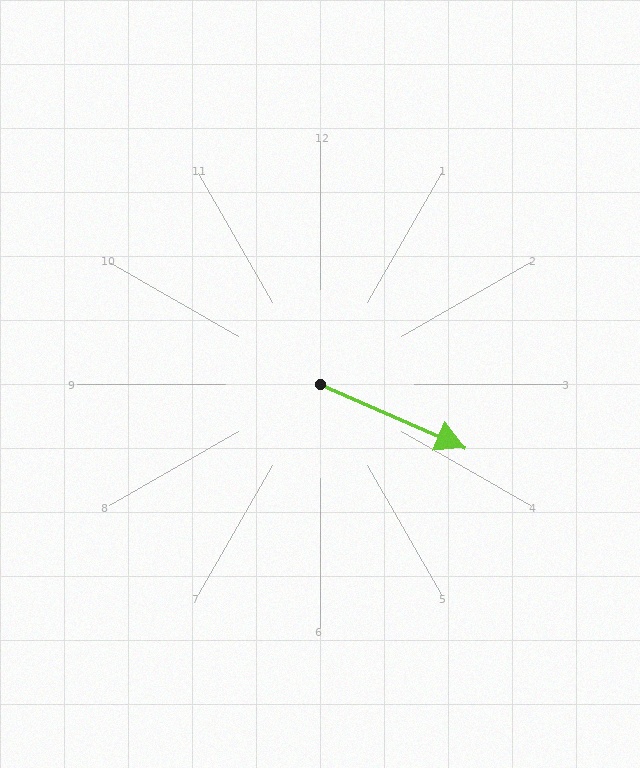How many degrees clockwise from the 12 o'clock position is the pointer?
Approximately 114 degrees.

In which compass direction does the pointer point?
Southeast.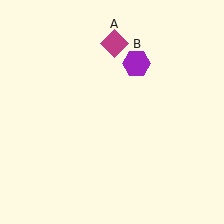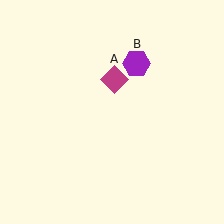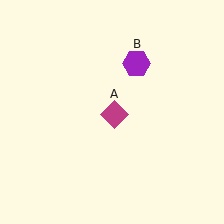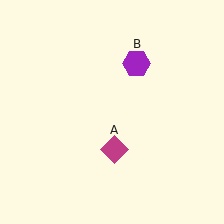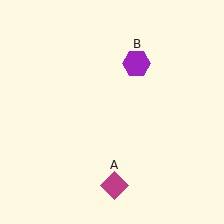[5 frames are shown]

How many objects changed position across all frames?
1 object changed position: magenta diamond (object A).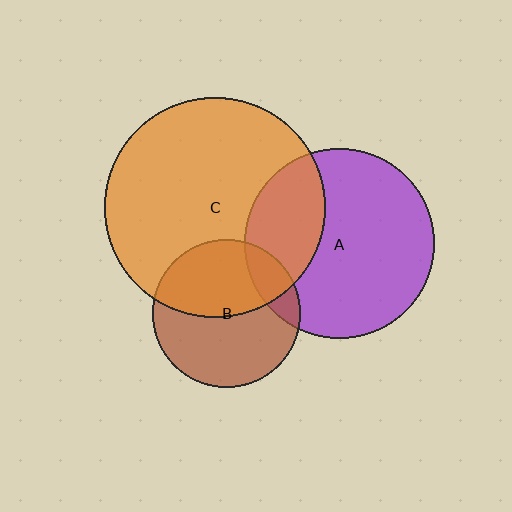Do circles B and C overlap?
Yes.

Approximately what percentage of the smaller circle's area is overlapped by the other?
Approximately 45%.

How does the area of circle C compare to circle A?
Approximately 1.3 times.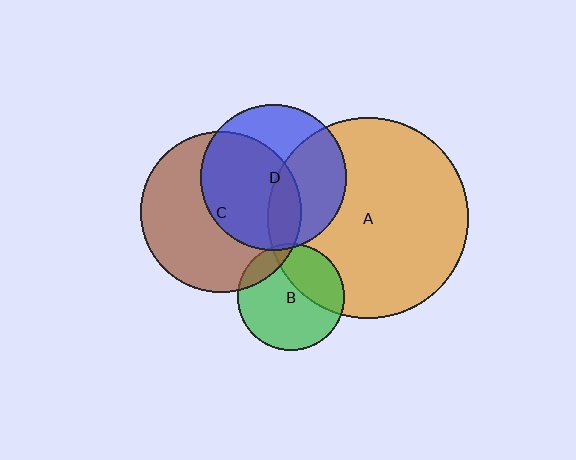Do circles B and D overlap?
Yes.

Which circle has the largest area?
Circle A (orange).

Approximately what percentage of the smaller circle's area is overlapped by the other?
Approximately 5%.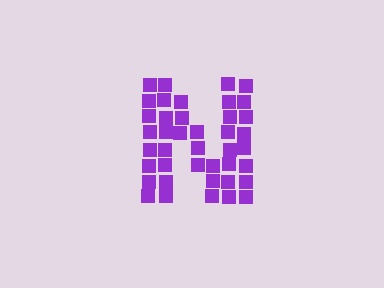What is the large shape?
The large shape is the letter N.